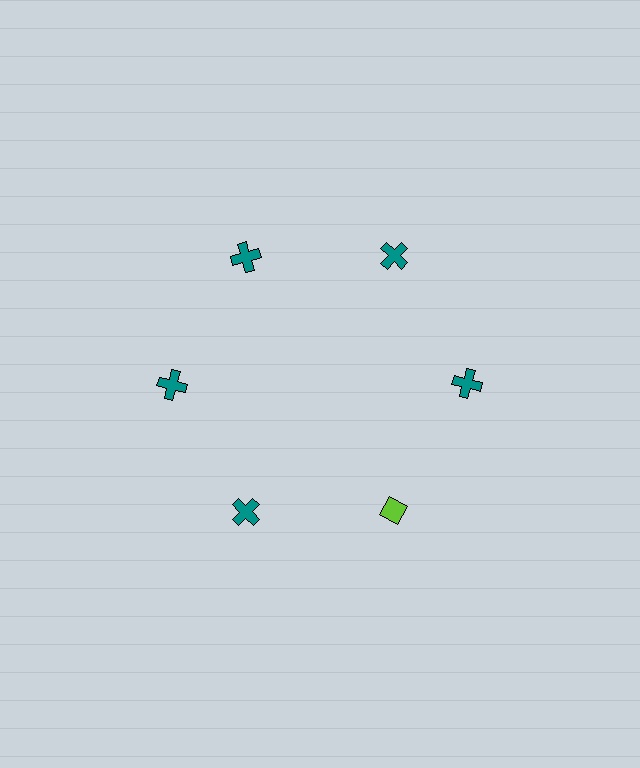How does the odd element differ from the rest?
It differs in both color (lime instead of teal) and shape (diamond instead of cross).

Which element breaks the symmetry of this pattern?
The lime diamond at roughly the 5 o'clock position breaks the symmetry. All other shapes are teal crosses.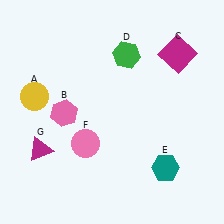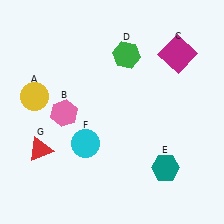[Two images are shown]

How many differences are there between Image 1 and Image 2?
There are 2 differences between the two images.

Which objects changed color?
F changed from pink to cyan. G changed from magenta to red.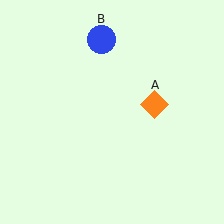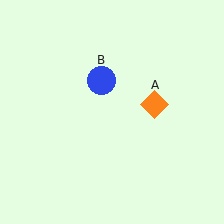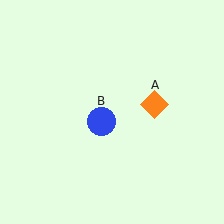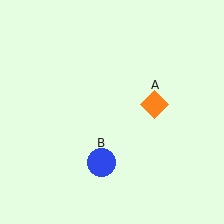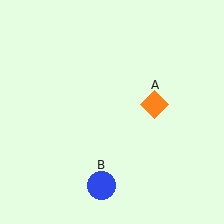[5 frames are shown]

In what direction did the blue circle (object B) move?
The blue circle (object B) moved down.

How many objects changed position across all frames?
1 object changed position: blue circle (object B).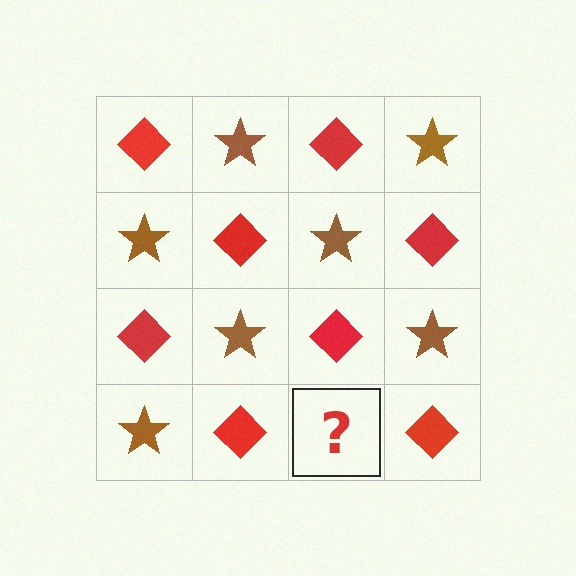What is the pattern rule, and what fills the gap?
The rule is that it alternates red diamond and brown star in a checkerboard pattern. The gap should be filled with a brown star.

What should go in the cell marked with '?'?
The missing cell should contain a brown star.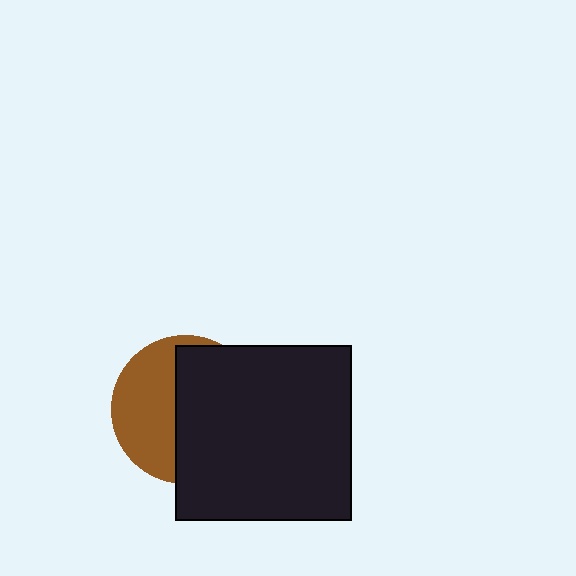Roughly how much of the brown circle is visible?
A small part of it is visible (roughly 44%).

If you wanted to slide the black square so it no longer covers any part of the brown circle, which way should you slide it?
Slide it right — that is the most direct way to separate the two shapes.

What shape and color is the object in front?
The object in front is a black square.